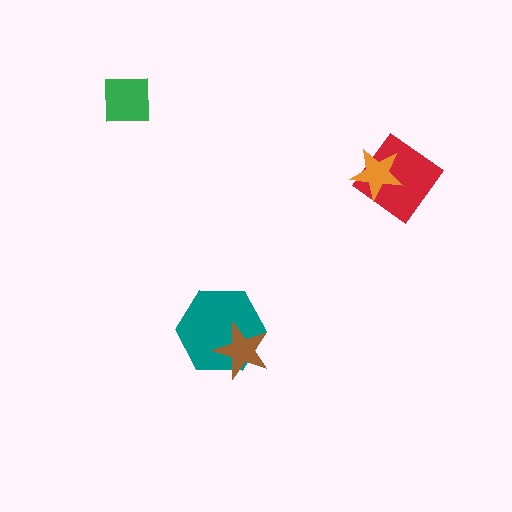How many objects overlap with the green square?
0 objects overlap with the green square.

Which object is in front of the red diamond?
The orange star is in front of the red diamond.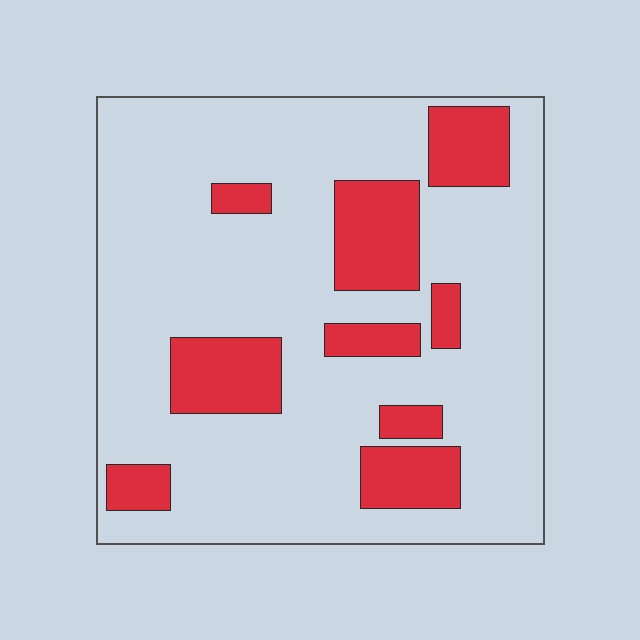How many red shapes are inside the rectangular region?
9.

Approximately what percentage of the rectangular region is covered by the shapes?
Approximately 20%.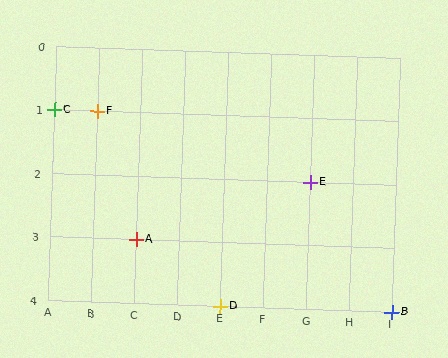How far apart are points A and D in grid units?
Points A and D are 2 columns and 1 row apart (about 2.2 grid units diagonally).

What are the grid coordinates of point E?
Point E is at grid coordinates (G, 2).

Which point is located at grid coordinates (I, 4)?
Point B is at (I, 4).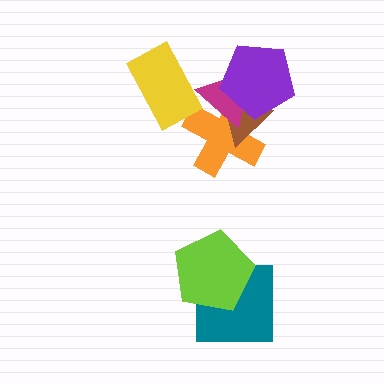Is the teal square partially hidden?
Yes, it is partially covered by another shape.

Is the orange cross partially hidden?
Yes, it is partially covered by another shape.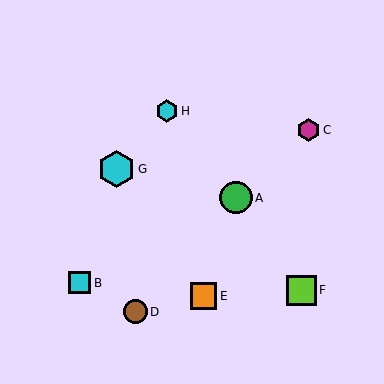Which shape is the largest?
The cyan hexagon (labeled G) is the largest.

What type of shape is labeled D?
Shape D is a brown circle.